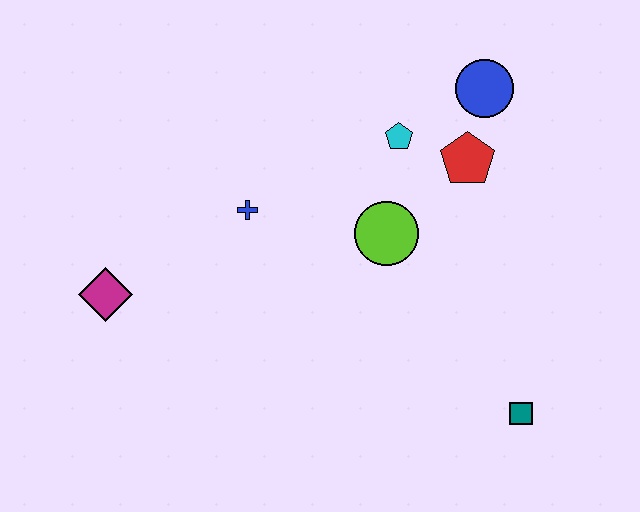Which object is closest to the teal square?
The lime circle is closest to the teal square.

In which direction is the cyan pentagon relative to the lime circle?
The cyan pentagon is above the lime circle.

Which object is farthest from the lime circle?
The magenta diamond is farthest from the lime circle.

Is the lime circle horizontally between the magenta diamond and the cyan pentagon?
Yes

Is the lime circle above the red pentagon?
No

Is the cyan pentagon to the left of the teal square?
Yes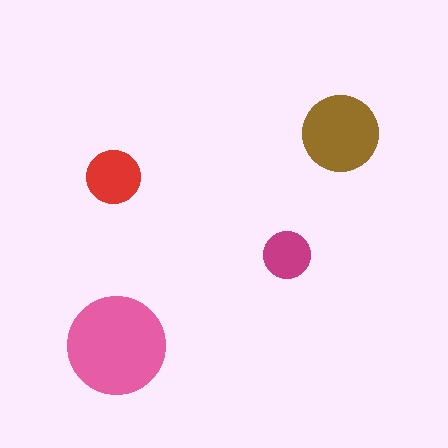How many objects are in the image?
There are 4 objects in the image.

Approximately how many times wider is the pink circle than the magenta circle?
About 2 times wider.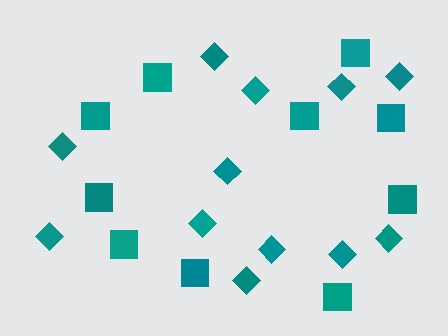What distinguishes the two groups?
There are 2 groups: one group of diamonds (12) and one group of squares (10).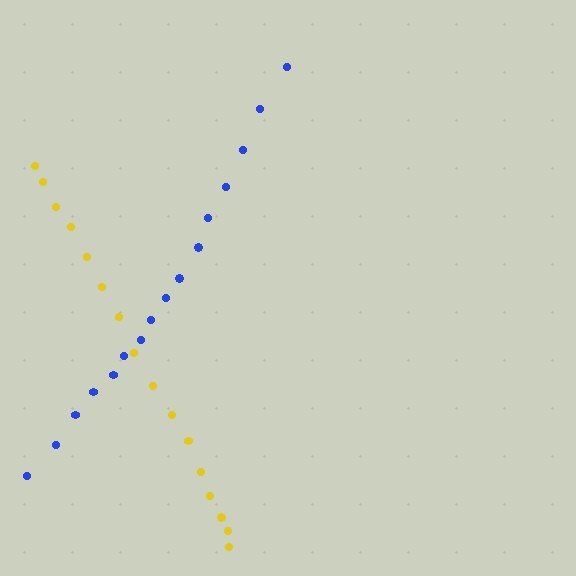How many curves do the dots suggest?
There are 2 distinct paths.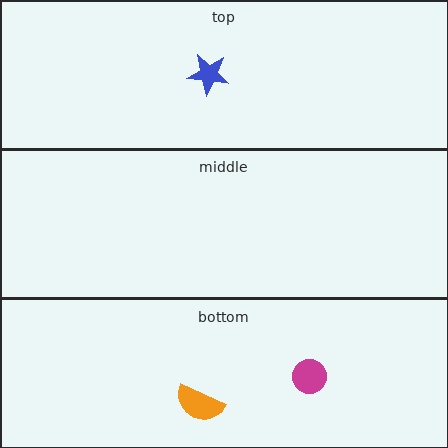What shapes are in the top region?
The blue star.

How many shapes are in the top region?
1.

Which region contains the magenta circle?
The bottom region.